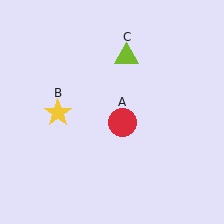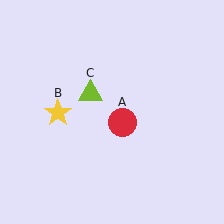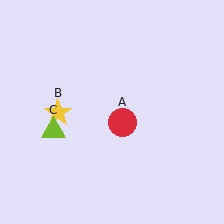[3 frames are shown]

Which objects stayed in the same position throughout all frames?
Red circle (object A) and yellow star (object B) remained stationary.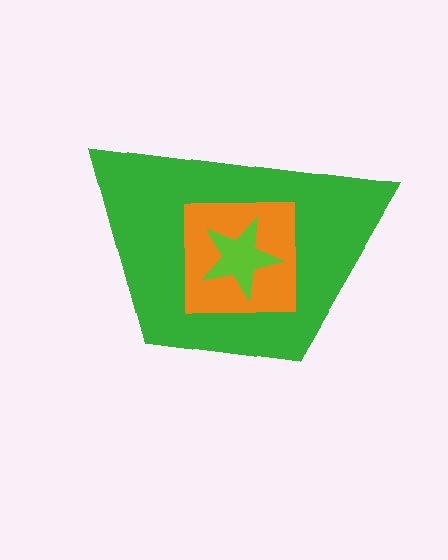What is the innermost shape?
The lime star.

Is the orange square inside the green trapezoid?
Yes.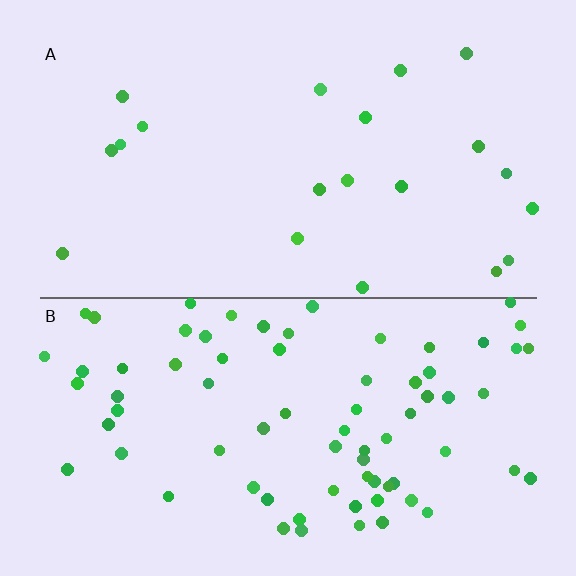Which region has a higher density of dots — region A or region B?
B (the bottom).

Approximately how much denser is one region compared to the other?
Approximately 3.7× — region B over region A.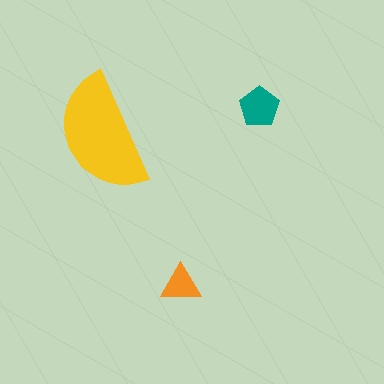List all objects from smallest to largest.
The orange triangle, the teal pentagon, the yellow semicircle.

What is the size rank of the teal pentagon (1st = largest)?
2nd.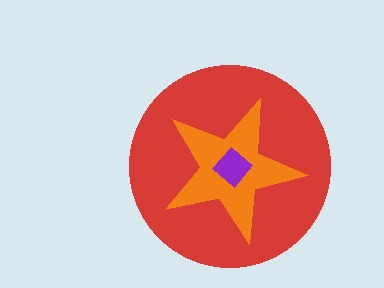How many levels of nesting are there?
3.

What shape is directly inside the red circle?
The orange star.